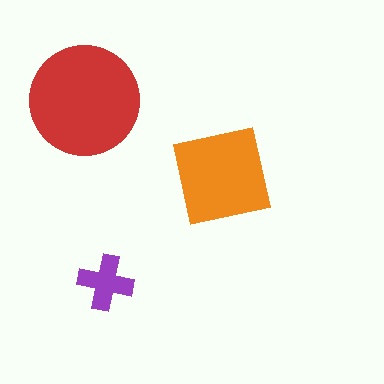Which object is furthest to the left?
The red circle is leftmost.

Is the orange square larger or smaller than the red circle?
Smaller.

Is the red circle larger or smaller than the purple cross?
Larger.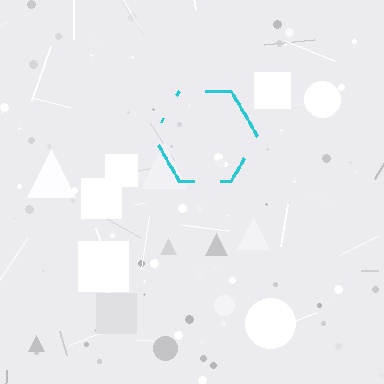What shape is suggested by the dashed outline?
The dashed outline suggests a hexagon.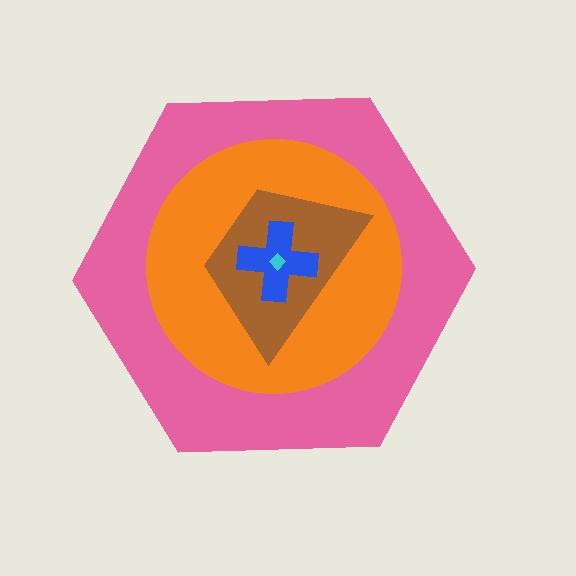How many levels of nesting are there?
5.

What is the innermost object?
The cyan diamond.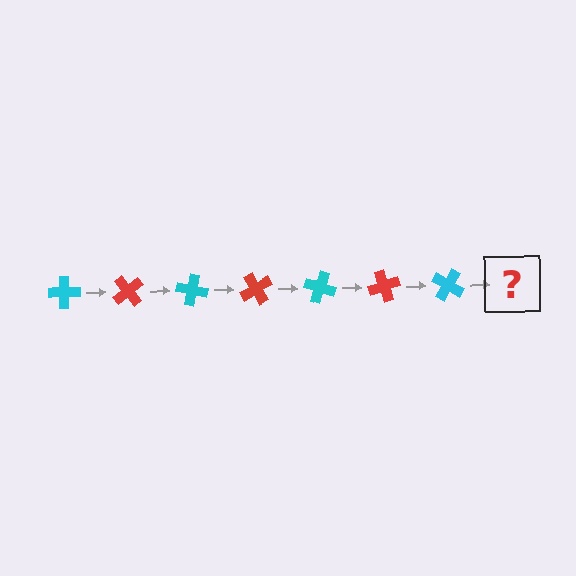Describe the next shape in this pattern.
It should be a red cross, rotated 350 degrees from the start.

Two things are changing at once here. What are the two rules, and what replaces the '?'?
The two rules are that it rotates 50 degrees each step and the color cycles through cyan and red. The '?' should be a red cross, rotated 350 degrees from the start.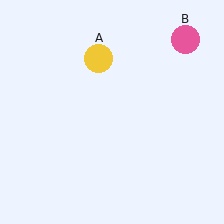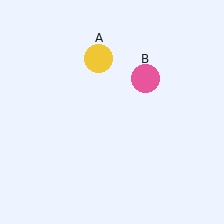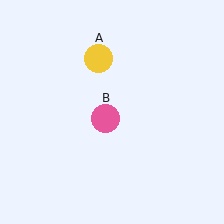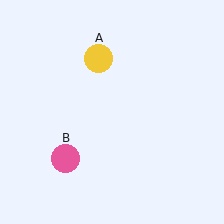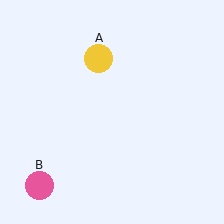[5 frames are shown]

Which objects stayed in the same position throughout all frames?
Yellow circle (object A) remained stationary.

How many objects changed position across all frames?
1 object changed position: pink circle (object B).